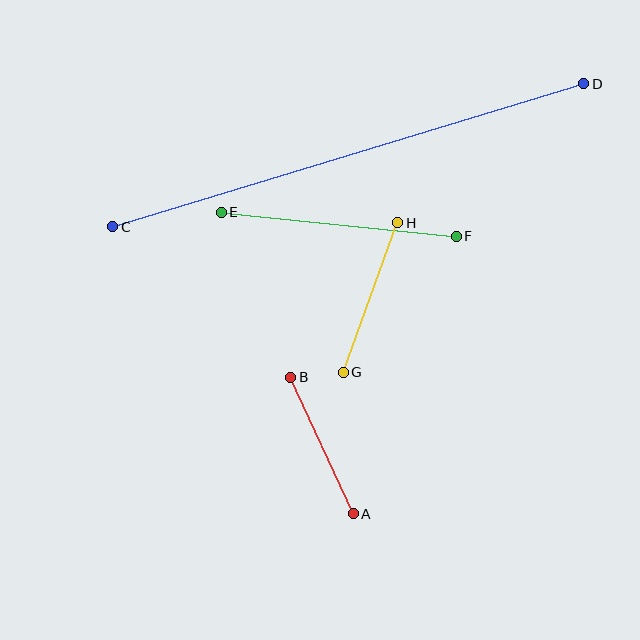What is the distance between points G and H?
The distance is approximately 159 pixels.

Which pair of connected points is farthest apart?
Points C and D are farthest apart.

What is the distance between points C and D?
The distance is approximately 492 pixels.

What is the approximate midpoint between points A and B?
The midpoint is at approximately (322, 445) pixels.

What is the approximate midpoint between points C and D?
The midpoint is at approximately (348, 155) pixels.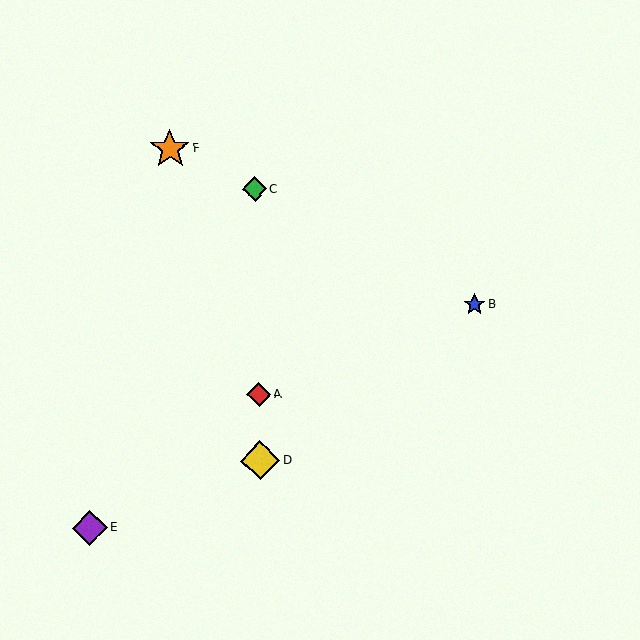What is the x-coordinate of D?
Object D is at x≈260.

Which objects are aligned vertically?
Objects A, C, D are aligned vertically.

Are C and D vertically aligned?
Yes, both are at x≈255.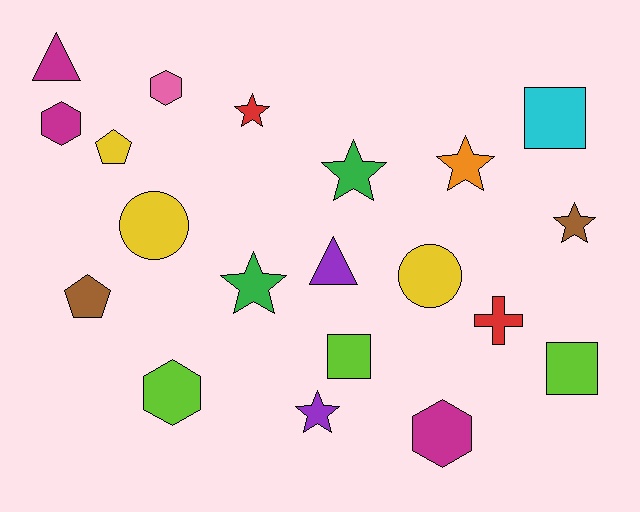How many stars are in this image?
There are 6 stars.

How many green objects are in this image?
There are 2 green objects.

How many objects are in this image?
There are 20 objects.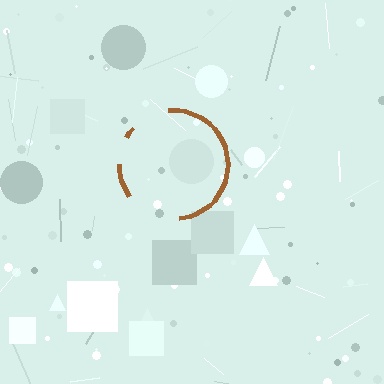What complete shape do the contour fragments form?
The contour fragments form a circle.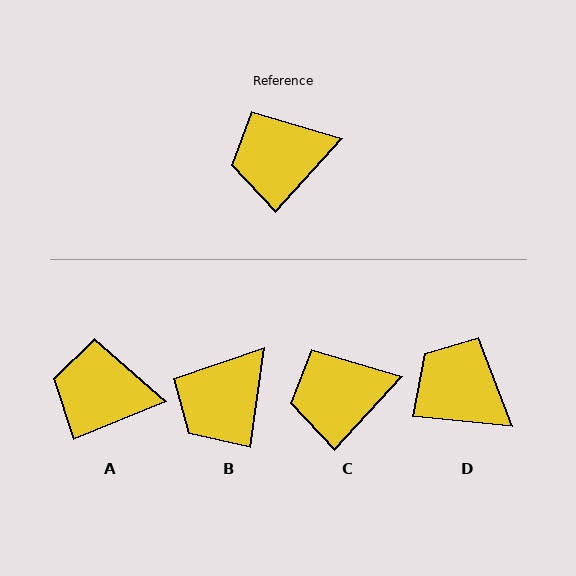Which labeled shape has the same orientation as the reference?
C.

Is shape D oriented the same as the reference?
No, it is off by about 53 degrees.